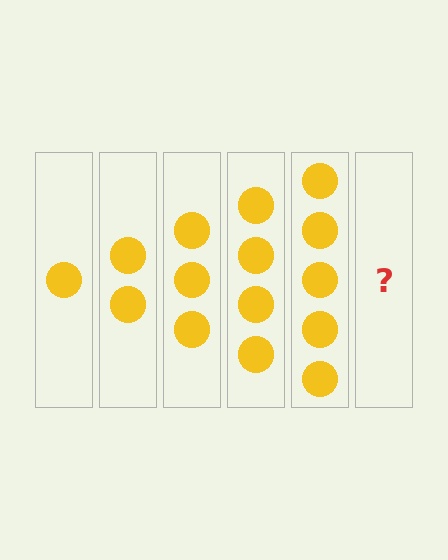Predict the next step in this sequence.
The next step is 6 circles.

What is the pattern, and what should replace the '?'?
The pattern is that each step adds one more circle. The '?' should be 6 circles.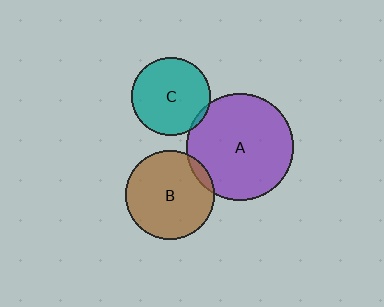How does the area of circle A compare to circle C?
Approximately 1.9 times.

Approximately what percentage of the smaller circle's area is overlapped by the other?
Approximately 5%.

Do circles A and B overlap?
Yes.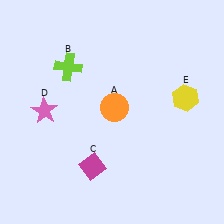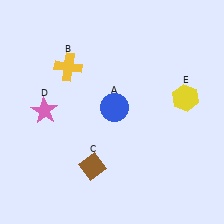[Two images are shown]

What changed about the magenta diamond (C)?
In Image 1, C is magenta. In Image 2, it changed to brown.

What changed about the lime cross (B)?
In Image 1, B is lime. In Image 2, it changed to yellow.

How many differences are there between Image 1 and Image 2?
There are 3 differences between the two images.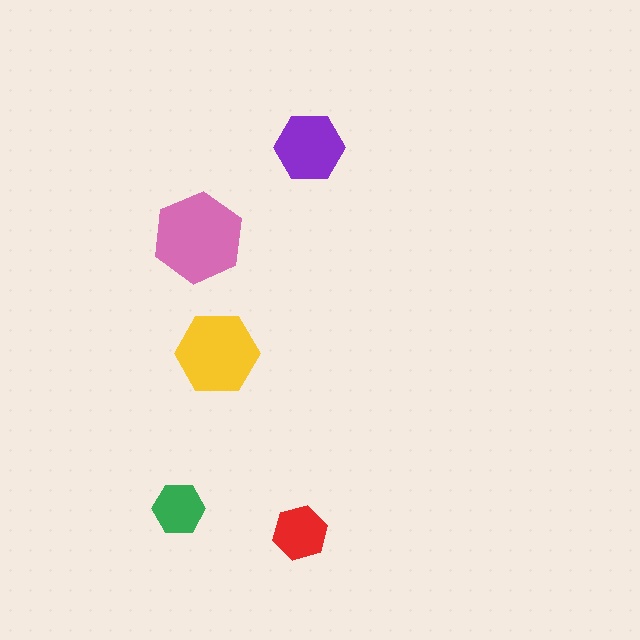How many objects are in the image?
There are 5 objects in the image.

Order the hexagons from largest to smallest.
the pink one, the yellow one, the purple one, the red one, the green one.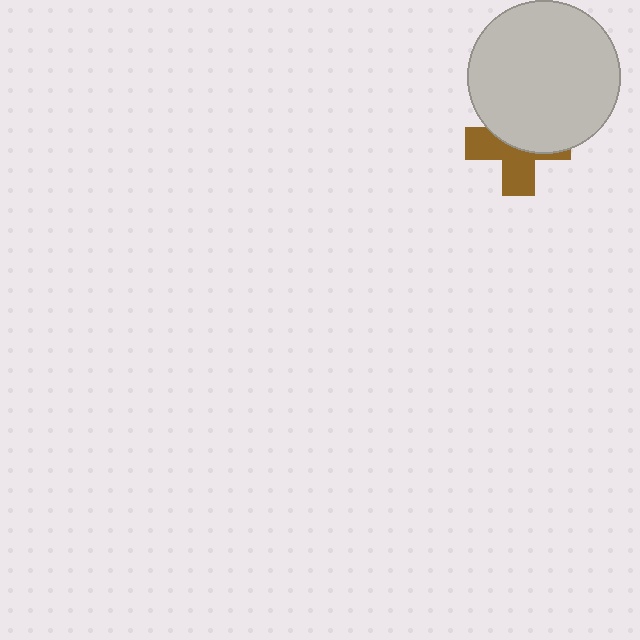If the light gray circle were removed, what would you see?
You would see the complete brown cross.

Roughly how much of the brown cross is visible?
About half of it is visible (roughly 49%).